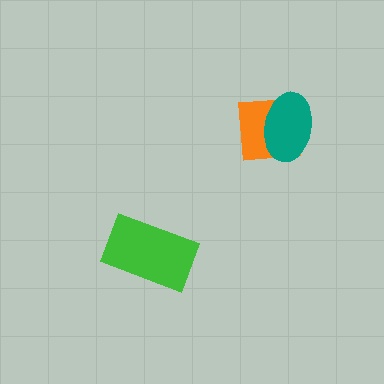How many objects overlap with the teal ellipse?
1 object overlaps with the teal ellipse.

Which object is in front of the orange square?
The teal ellipse is in front of the orange square.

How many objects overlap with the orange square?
1 object overlaps with the orange square.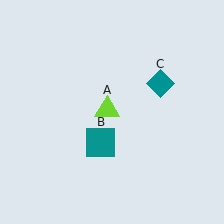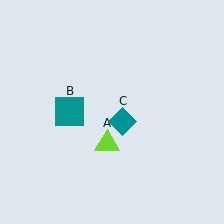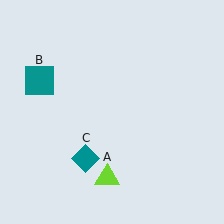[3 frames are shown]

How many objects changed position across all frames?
3 objects changed position: lime triangle (object A), teal square (object B), teal diamond (object C).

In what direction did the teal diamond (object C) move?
The teal diamond (object C) moved down and to the left.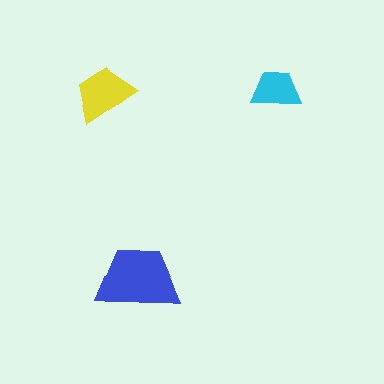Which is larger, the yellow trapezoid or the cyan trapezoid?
The yellow one.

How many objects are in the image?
There are 3 objects in the image.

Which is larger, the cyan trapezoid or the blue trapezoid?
The blue one.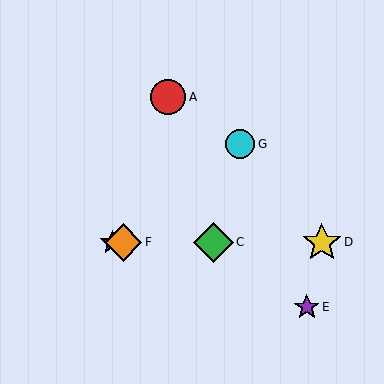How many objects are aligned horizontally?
4 objects (B, C, D, F) are aligned horizontally.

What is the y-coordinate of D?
Object D is at y≈242.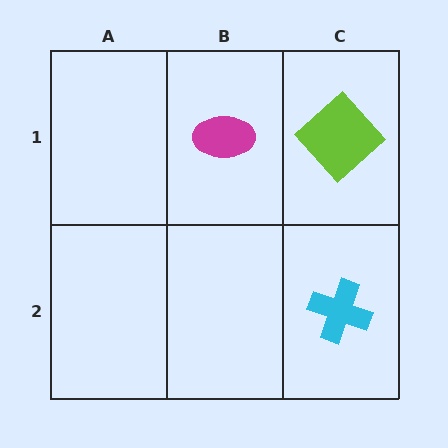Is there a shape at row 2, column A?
No, that cell is empty.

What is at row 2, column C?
A cyan cross.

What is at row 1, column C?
A lime diamond.